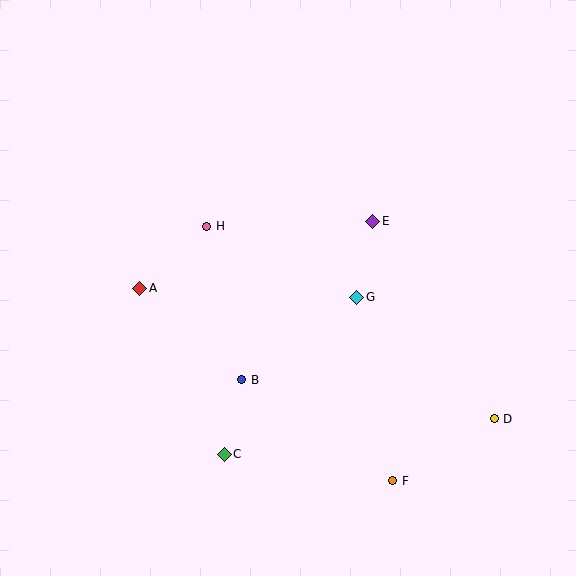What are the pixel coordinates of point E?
Point E is at (373, 221).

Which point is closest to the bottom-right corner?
Point D is closest to the bottom-right corner.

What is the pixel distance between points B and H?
The distance between B and H is 157 pixels.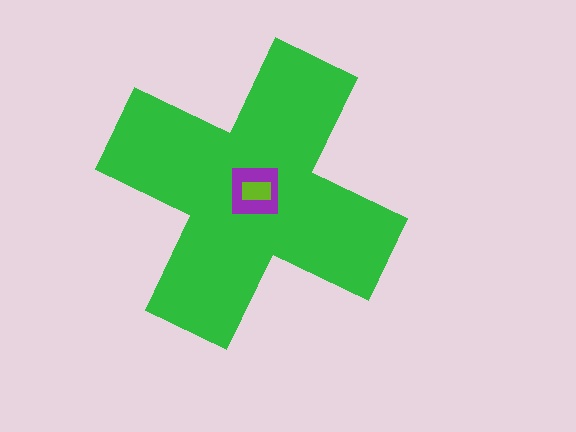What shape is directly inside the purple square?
The lime rectangle.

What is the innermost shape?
The lime rectangle.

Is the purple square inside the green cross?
Yes.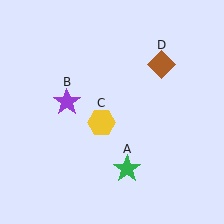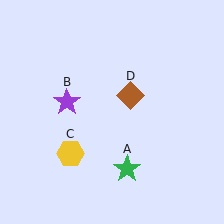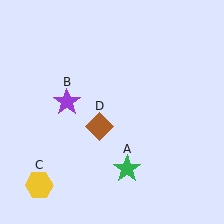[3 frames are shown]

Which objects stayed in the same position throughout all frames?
Green star (object A) and purple star (object B) remained stationary.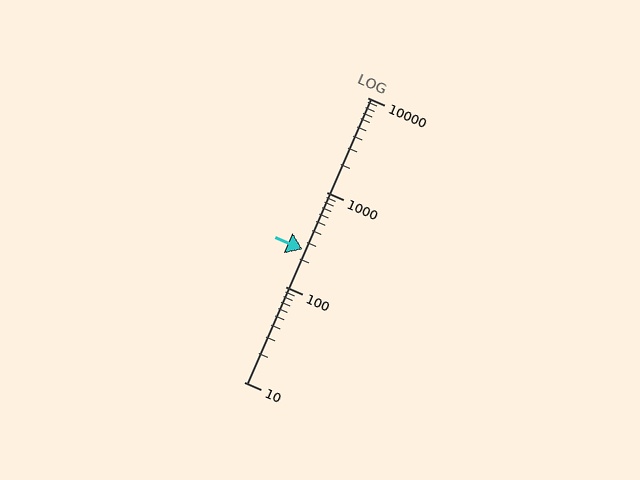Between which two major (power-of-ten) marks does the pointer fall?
The pointer is between 100 and 1000.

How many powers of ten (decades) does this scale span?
The scale spans 3 decades, from 10 to 10000.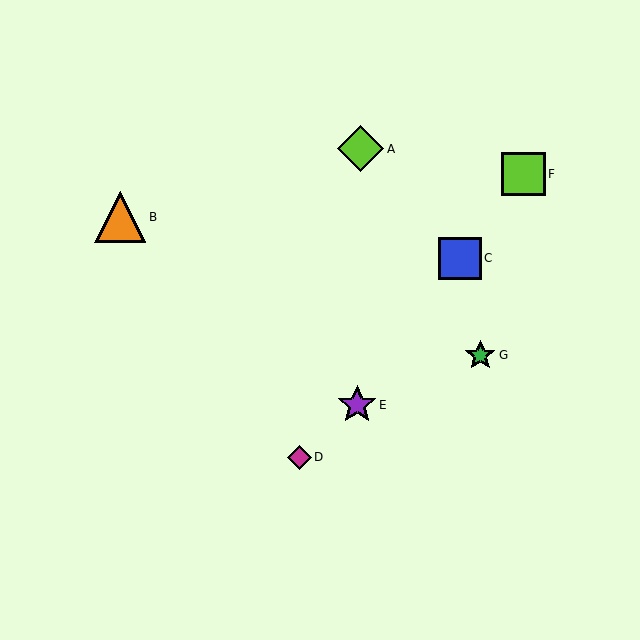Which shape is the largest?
The orange triangle (labeled B) is the largest.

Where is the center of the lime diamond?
The center of the lime diamond is at (360, 149).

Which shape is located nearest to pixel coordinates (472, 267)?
The blue square (labeled C) at (460, 258) is nearest to that location.